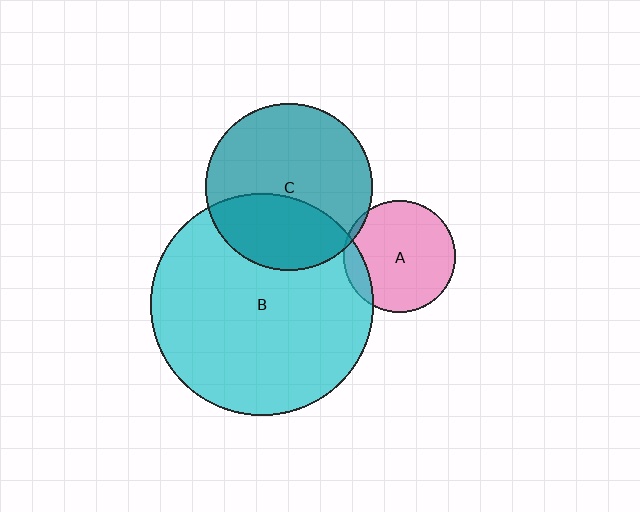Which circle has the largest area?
Circle B (cyan).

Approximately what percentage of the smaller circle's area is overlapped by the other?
Approximately 5%.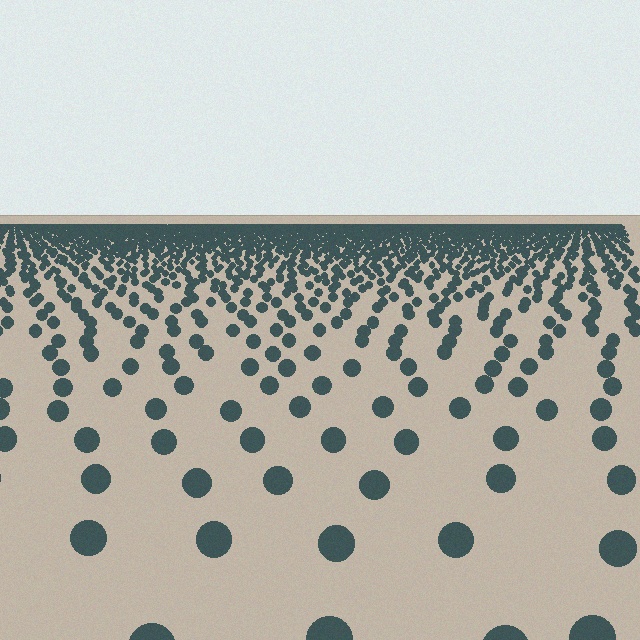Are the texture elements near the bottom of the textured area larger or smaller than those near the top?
Larger. Near the bottom, elements are closer to the viewer and appear at a bigger on-screen size.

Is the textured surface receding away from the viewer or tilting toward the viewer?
The surface is receding away from the viewer. Texture elements get smaller and denser toward the top.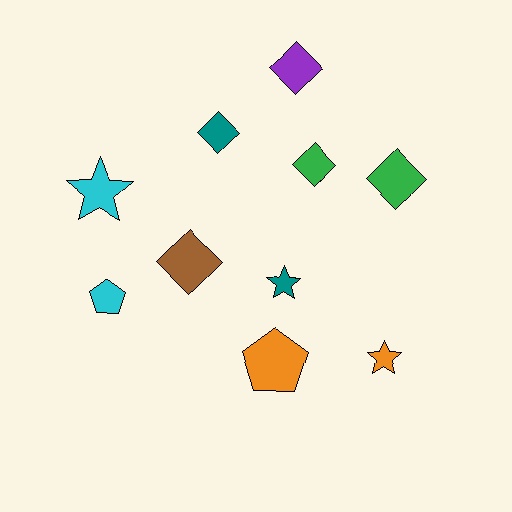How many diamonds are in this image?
There are 5 diamonds.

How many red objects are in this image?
There are no red objects.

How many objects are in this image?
There are 10 objects.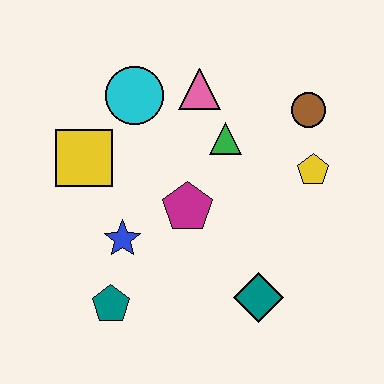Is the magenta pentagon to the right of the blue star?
Yes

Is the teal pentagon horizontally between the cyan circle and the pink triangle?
No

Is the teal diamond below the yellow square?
Yes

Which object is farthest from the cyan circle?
The teal diamond is farthest from the cyan circle.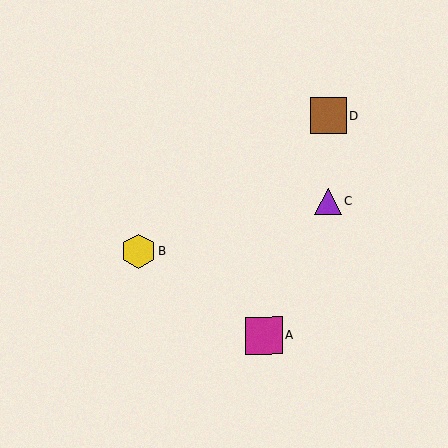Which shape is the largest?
The magenta square (labeled A) is the largest.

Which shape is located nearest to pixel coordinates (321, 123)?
The brown square (labeled D) at (328, 116) is nearest to that location.